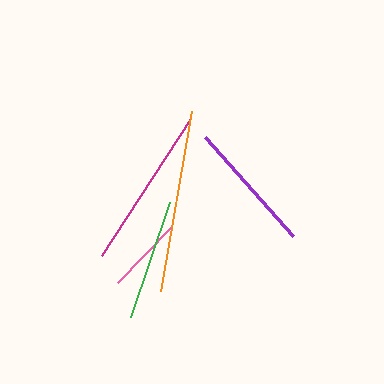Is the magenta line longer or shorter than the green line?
The magenta line is longer than the green line.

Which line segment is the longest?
The orange line is the longest at approximately 183 pixels.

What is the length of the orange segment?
The orange segment is approximately 183 pixels long.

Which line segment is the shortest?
The pink line is the shortest at approximately 77 pixels.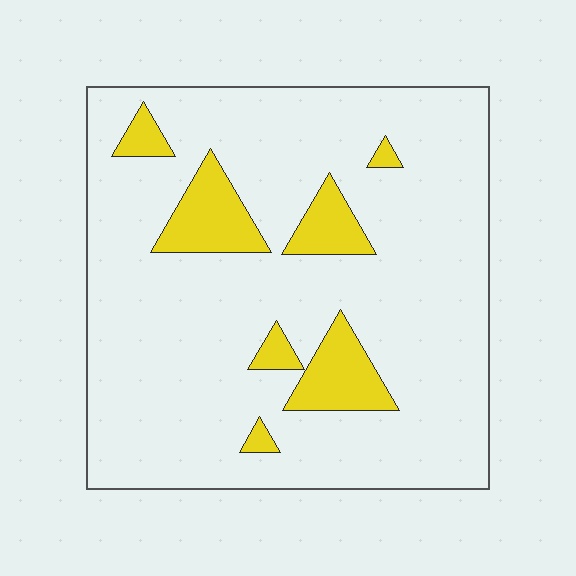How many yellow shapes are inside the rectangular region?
7.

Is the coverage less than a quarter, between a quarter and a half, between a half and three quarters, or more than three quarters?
Less than a quarter.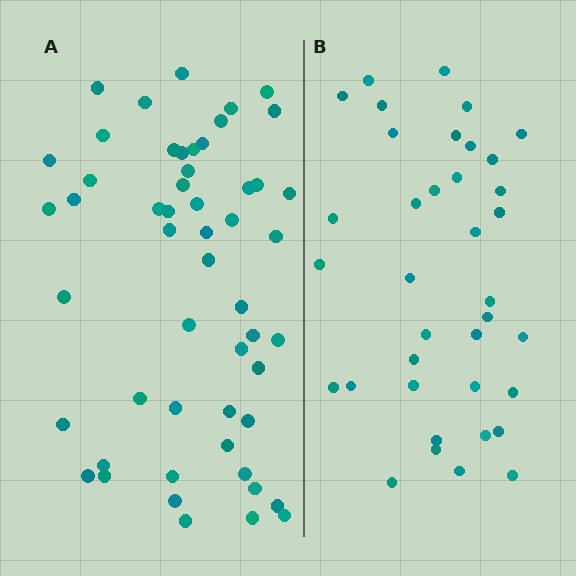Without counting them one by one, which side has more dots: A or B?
Region A (the left region) has more dots.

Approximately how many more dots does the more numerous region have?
Region A has approximately 15 more dots than region B.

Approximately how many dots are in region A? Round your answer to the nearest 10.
About 50 dots. (The exact count is 53, which rounds to 50.)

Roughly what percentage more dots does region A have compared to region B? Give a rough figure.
About 45% more.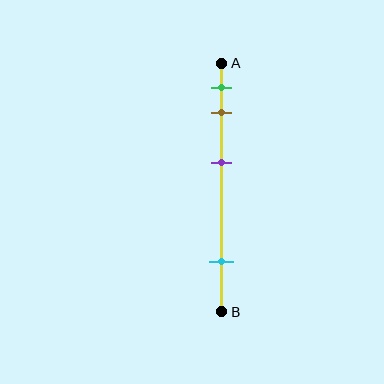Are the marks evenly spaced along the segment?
No, the marks are not evenly spaced.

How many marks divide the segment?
There are 4 marks dividing the segment.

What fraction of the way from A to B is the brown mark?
The brown mark is approximately 20% (0.2) of the way from A to B.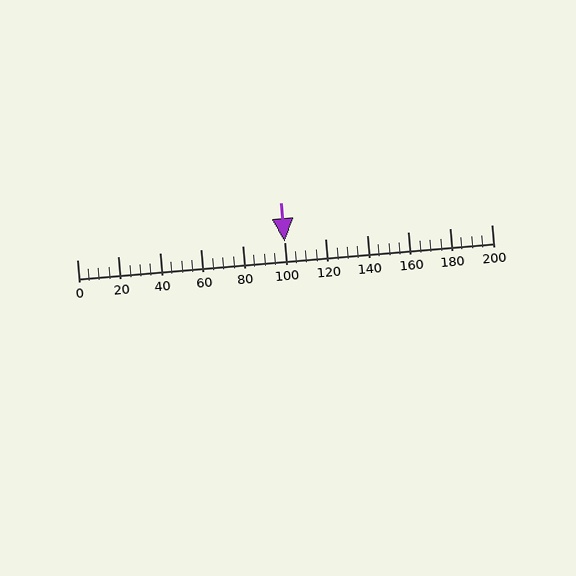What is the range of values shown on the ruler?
The ruler shows values from 0 to 200.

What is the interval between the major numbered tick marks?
The major tick marks are spaced 20 units apart.